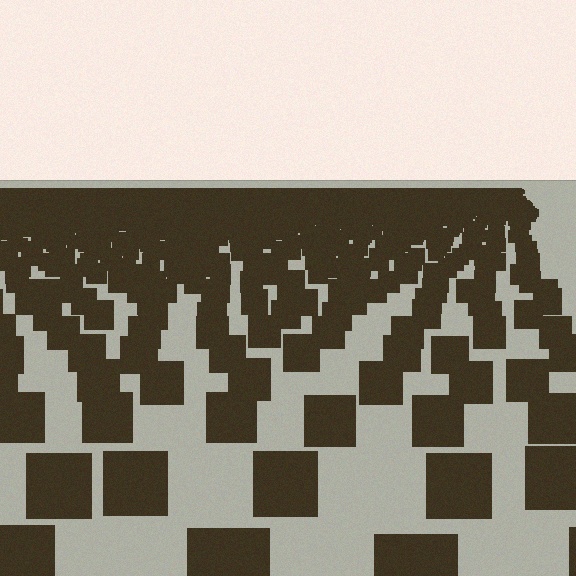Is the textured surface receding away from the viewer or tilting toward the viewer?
The surface is receding away from the viewer. Texture elements get smaller and denser toward the top.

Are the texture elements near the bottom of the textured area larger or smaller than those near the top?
Larger. Near the bottom, elements are closer to the viewer and appear at a bigger on-screen size.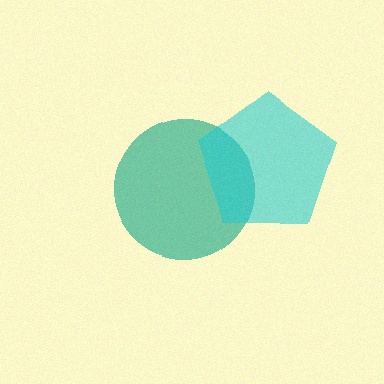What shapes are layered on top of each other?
The layered shapes are: a teal circle, a cyan pentagon.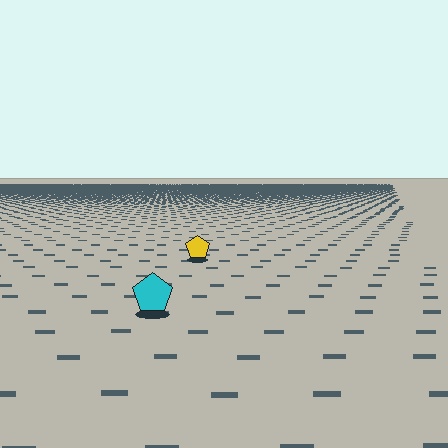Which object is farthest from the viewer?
The yellow pentagon is farthest from the viewer. It appears smaller and the ground texture around it is denser.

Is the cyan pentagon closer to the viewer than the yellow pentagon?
Yes. The cyan pentagon is closer — you can tell from the texture gradient: the ground texture is coarser near it.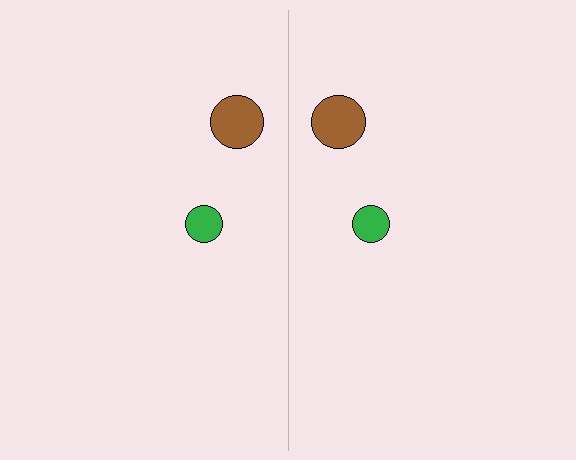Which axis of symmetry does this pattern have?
The pattern has a vertical axis of symmetry running through the center of the image.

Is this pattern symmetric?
Yes, this pattern has bilateral (reflection) symmetry.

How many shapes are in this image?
There are 4 shapes in this image.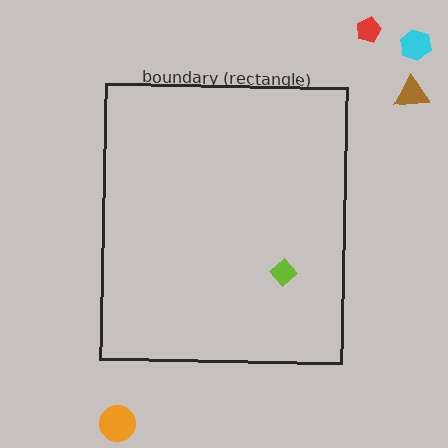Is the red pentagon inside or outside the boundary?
Outside.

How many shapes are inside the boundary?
1 inside, 4 outside.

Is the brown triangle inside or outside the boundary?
Outside.